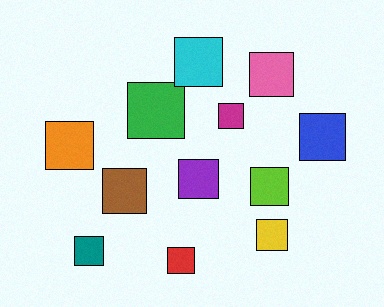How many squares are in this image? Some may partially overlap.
There are 12 squares.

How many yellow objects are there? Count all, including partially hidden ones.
There is 1 yellow object.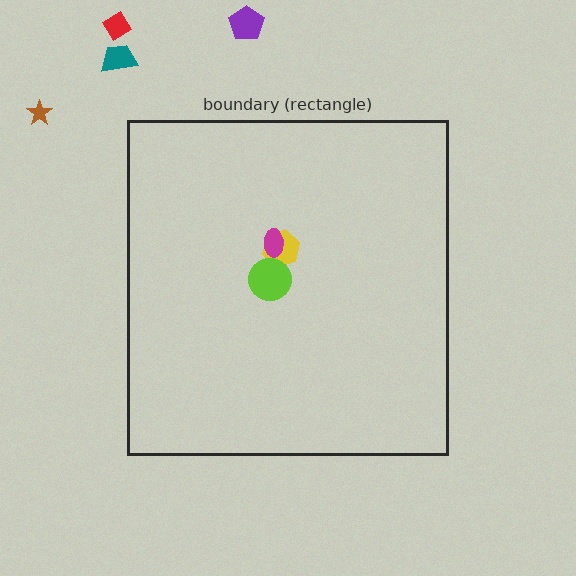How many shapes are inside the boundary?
3 inside, 4 outside.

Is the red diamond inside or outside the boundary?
Outside.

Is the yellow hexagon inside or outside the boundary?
Inside.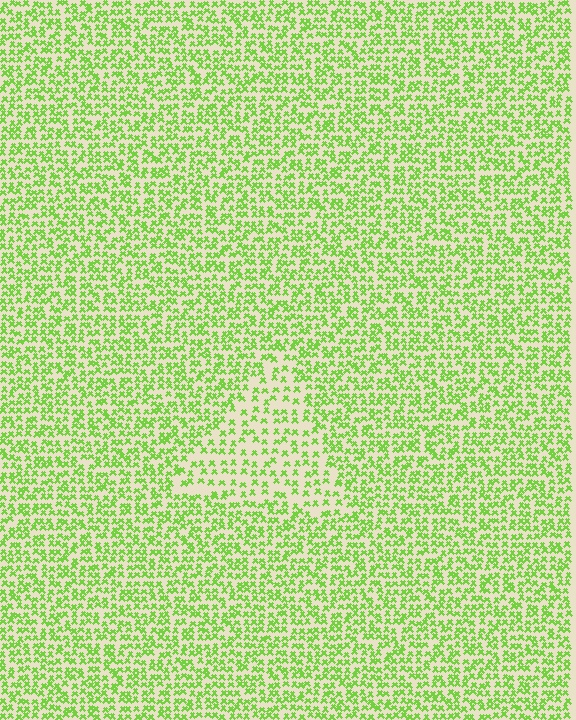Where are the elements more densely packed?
The elements are more densely packed outside the triangle boundary.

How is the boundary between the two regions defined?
The boundary is defined by a change in element density (approximately 1.8x ratio). All elements are the same color, size, and shape.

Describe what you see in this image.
The image contains small lime elements arranged at two different densities. A triangle-shaped region is visible where the elements are less densely packed than the surrounding area.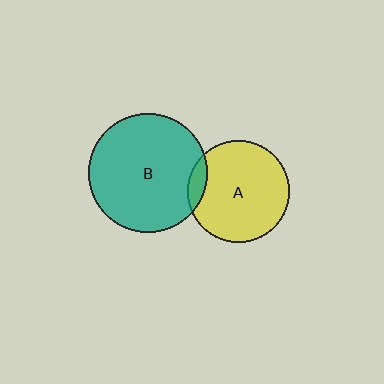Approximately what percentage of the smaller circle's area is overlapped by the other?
Approximately 10%.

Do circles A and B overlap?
Yes.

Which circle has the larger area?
Circle B (teal).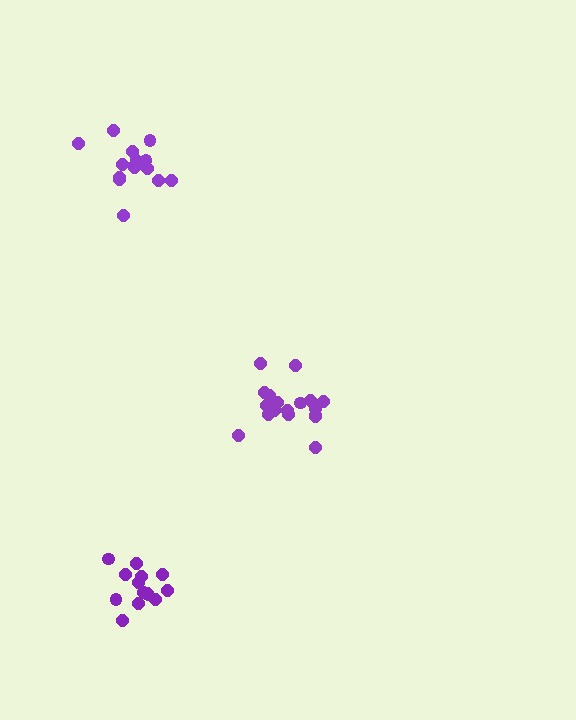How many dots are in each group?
Group 1: 14 dots, Group 2: 15 dots, Group 3: 19 dots (48 total).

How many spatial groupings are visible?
There are 3 spatial groupings.